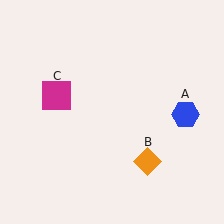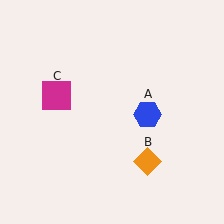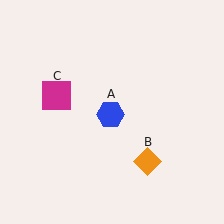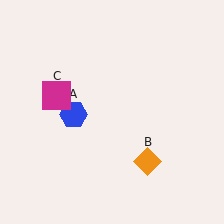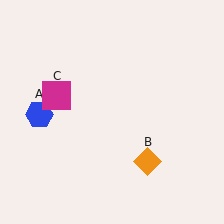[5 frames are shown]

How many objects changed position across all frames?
1 object changed position: blue hexagon (object A).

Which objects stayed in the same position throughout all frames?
Orange diamond (object B) and magenta square (object C) remained stationary.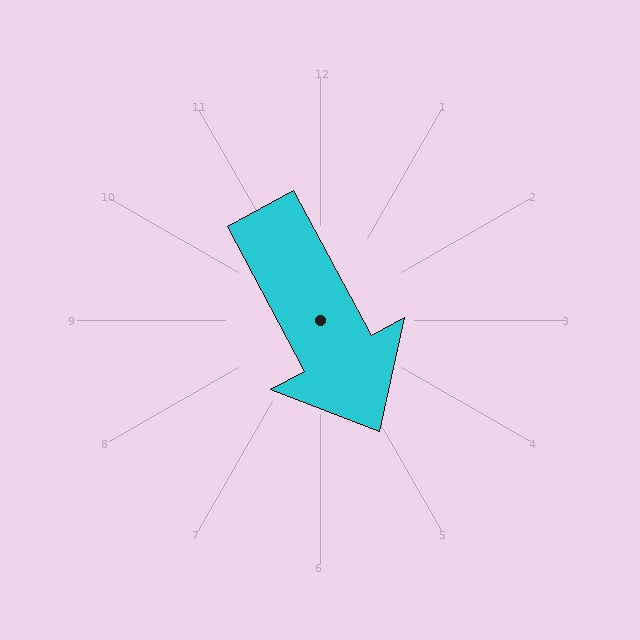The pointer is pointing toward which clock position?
Roughly 5 o'clock.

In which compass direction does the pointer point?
Southeast.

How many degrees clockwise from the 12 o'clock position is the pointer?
Approximately 152 degrees.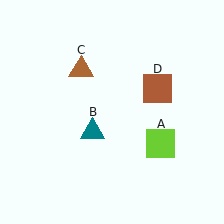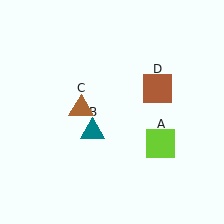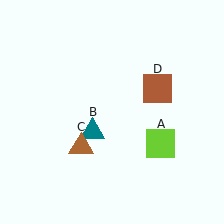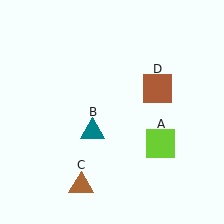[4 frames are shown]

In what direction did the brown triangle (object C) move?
The brown triangle (object C) moved down.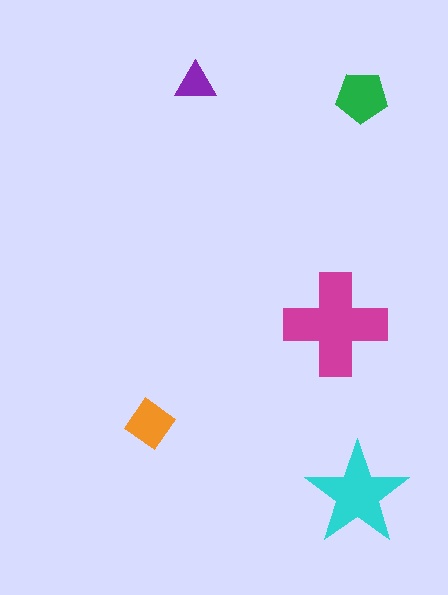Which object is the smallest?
The purple triangle.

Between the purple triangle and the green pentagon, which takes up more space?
The green pentagon.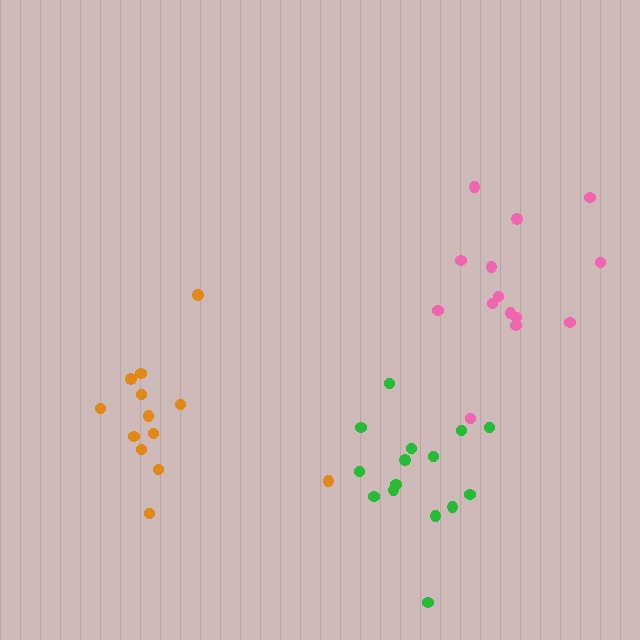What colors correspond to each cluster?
The clusters are colored: orange, pink, green.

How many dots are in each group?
Group 1: 13 dots, Group 2: 14 dots, Group 3: 15 dots (42 total).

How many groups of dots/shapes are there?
There are 3 groups.